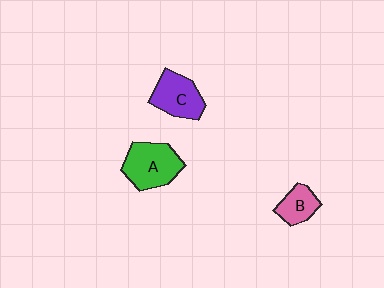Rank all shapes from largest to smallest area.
From largest to smallest: A (green), C (purple), B (pink).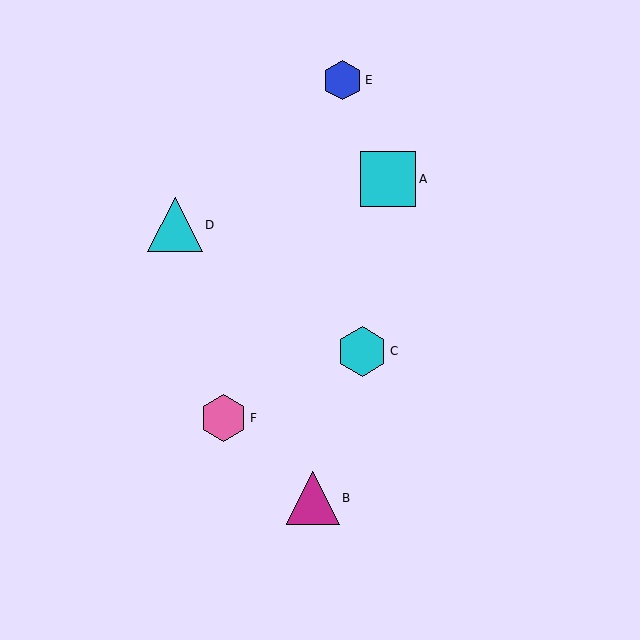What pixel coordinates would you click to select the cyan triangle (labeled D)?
Click at (175, 225) to select the cyan triangle D.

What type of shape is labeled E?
Shape E is a blue hexagon.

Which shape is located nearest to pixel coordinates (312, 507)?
The magenta triangle (labeled B) at (313, 498) is nearest to that location.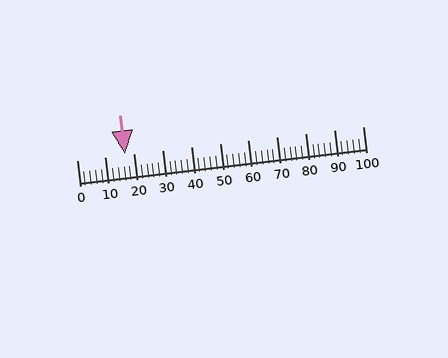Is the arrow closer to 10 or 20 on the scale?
The arrow is closer to 20.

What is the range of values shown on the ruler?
The ruler shows values from 0 to 100.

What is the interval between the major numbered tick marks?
The major tick marks are spaced 10 units apart.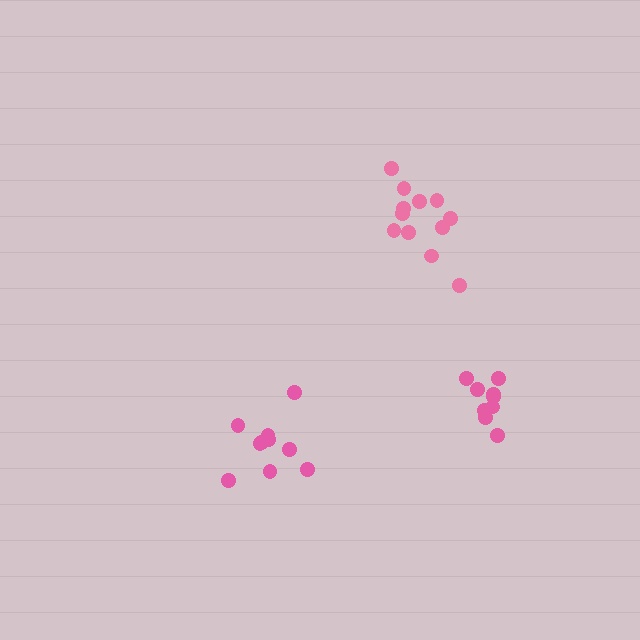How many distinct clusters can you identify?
There are 3 distinct clusters.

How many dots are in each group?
Group 1: 12 dots, Group 2: 10 dots, Group 3: 9 dots (31 total).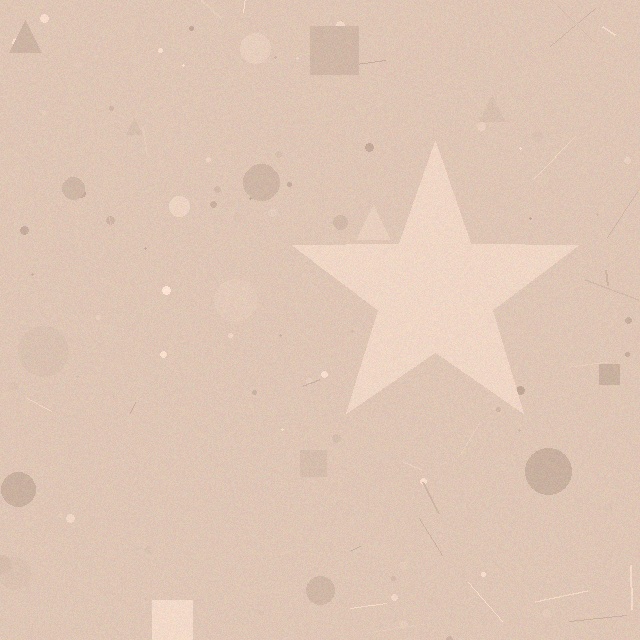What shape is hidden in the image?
A star is hidden in the image.